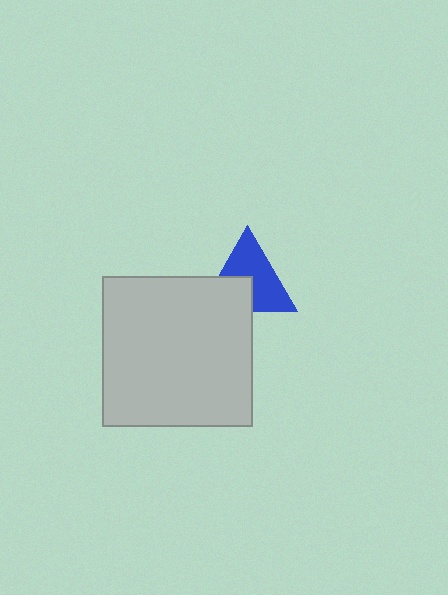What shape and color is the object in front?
The object in front is a light gray square.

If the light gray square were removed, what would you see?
You would see the complete blue triangle.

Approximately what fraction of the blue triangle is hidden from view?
Roughly 37% of the blue triangle is hidden behind the light gray square.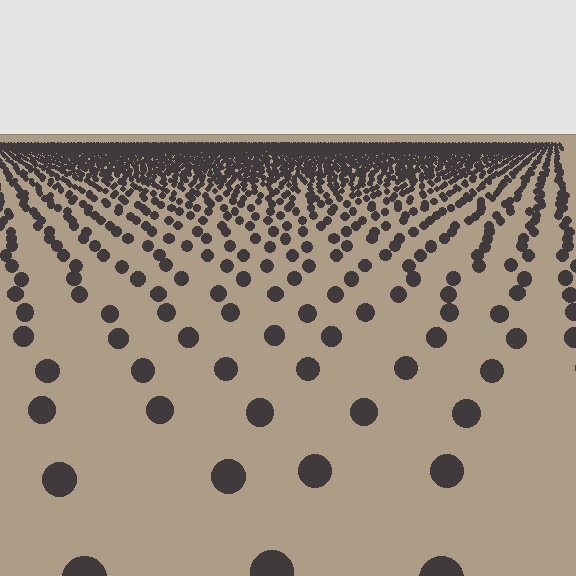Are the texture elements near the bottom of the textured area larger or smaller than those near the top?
Larger. Near the bottom, elements are closer to the viewer and appear at a bigger on-screen size.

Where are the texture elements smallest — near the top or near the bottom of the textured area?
Near the top.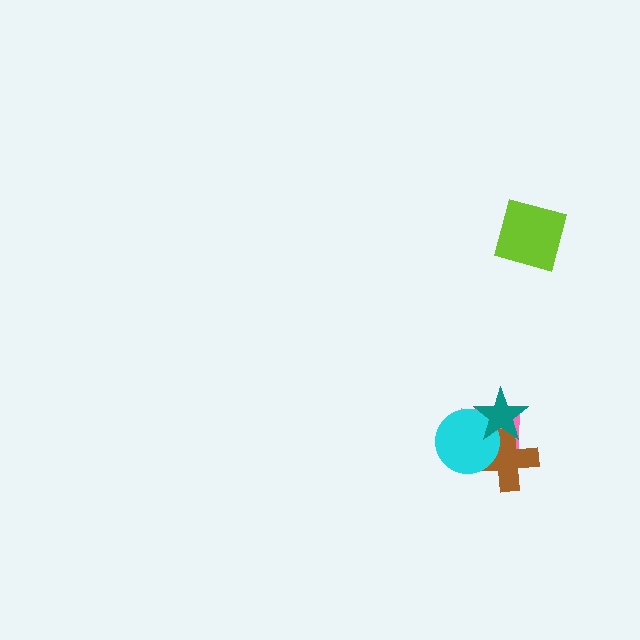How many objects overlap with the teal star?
3 objects overlap with the teal star.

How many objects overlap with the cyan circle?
3 objects overlap with the cyan circle.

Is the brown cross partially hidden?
Yes, it is partially covered by another shape.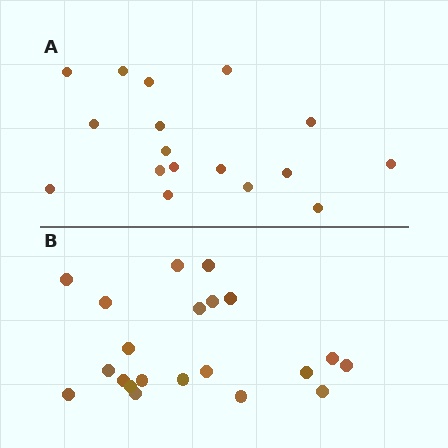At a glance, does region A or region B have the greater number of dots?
Region B (the bottom region) has more dots.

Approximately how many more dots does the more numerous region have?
Region B has about 4 more dots than region A.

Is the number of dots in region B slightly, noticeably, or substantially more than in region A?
Region B has only slightly more — the two regions are fairly close. The ratio is roughly 1.2 to 1.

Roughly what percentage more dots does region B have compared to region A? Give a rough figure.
About 25% more.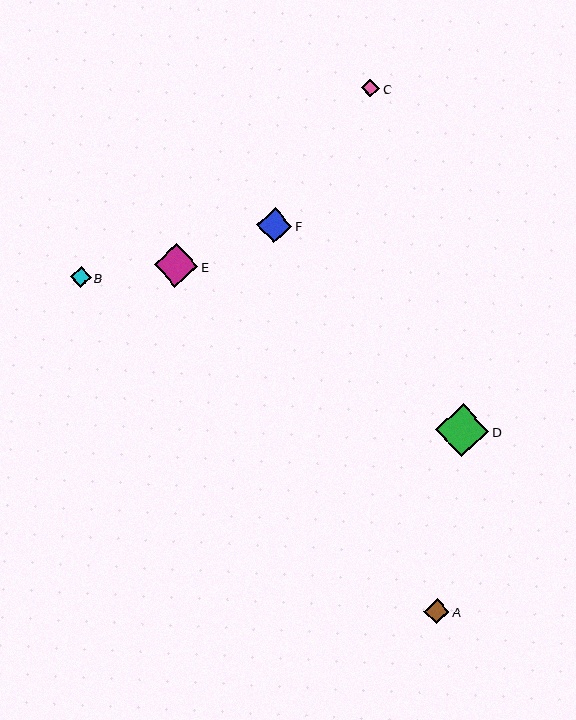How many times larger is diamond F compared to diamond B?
Diamond F is approximately 1.7 times the size of diamond B.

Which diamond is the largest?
Diamond D is the largest with a size of approximately 54 pixels.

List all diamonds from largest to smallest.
From largest to smallest: D, E, F, A, B, C.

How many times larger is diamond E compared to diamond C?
Diamond E is approximately 2.4 times the size of diamond C.